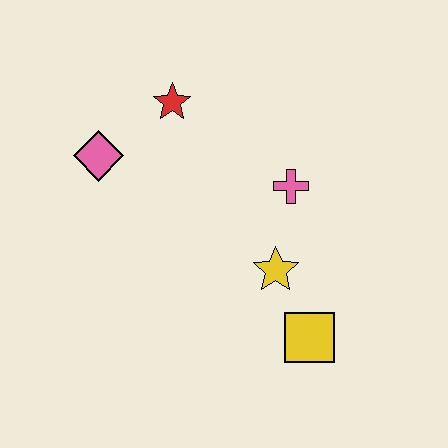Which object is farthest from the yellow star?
The pink diamond is farthest from the yellow star.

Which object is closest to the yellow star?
The yellow square is closest to the yellow star.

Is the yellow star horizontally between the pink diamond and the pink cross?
Yes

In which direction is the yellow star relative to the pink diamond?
The yellow star is to the right of the pink diamond.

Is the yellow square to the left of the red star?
No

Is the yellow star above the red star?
No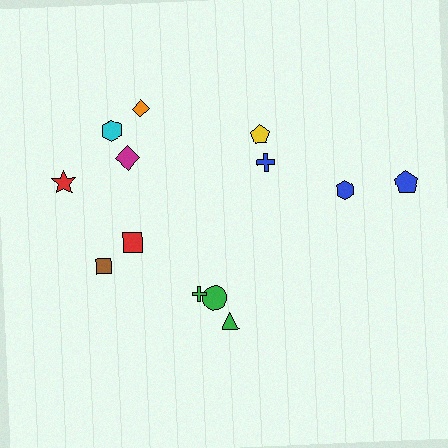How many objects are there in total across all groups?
There are 13 objects.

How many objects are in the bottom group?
There are 3 objects.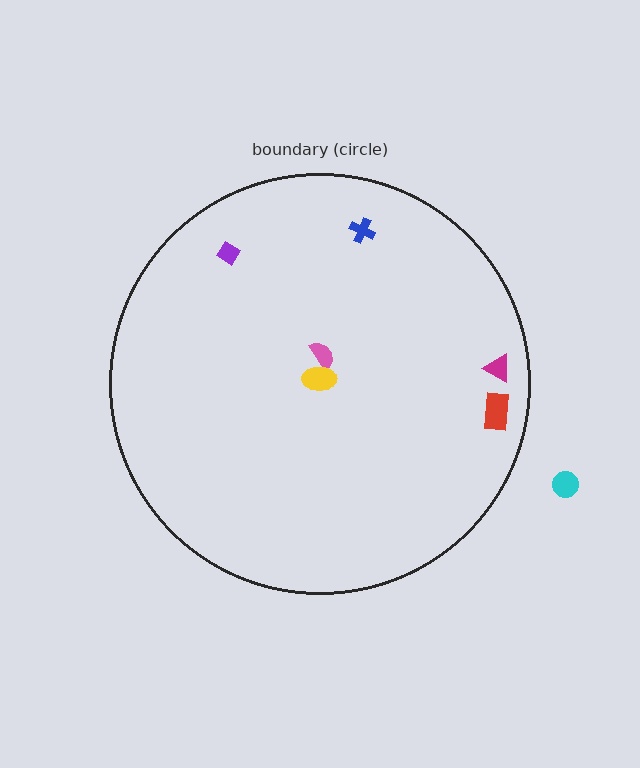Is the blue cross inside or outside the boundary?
Inside.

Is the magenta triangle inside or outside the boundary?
Inside.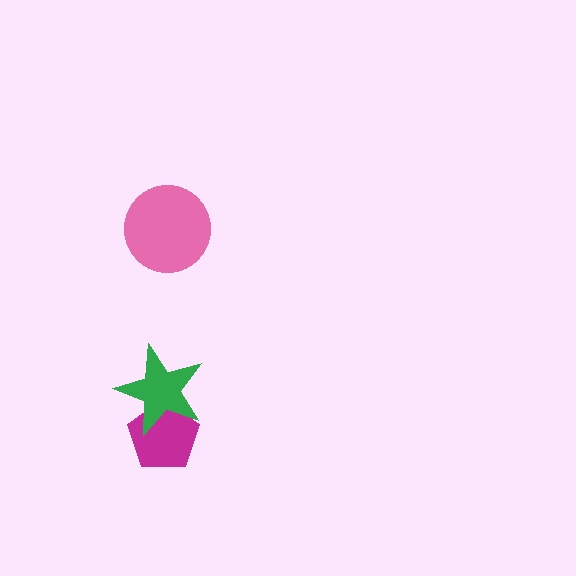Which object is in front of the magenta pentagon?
The green star is in front of the magenta pentagon.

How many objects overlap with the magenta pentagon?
1 object overlaps with the magenta pentagon.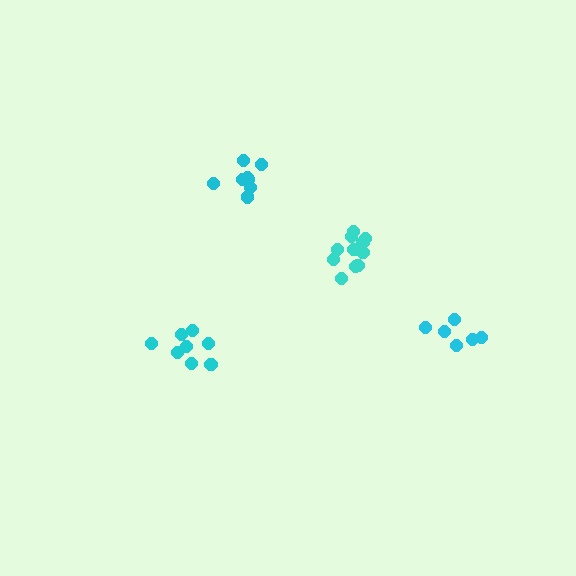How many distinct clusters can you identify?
There are 4 distinct clusters.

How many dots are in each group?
Group 1: 11 dots, Group 2: 8 dots, Group 3: 6 dots, Group 4: 8 dots (33 total).